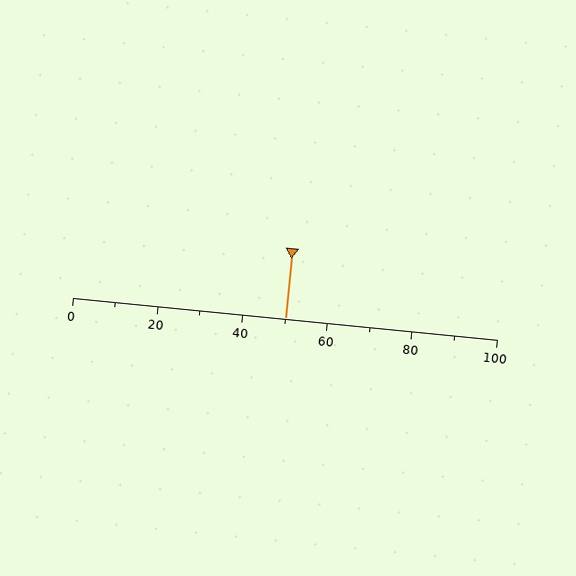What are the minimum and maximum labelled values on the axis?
The axis runs from 0 to 100.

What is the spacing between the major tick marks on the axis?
The major ticks are spaced 20 apart.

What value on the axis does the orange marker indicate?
The marker indicates approximately 50.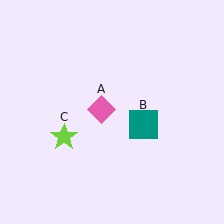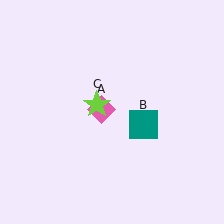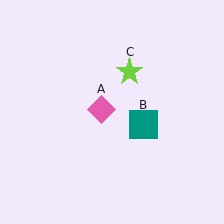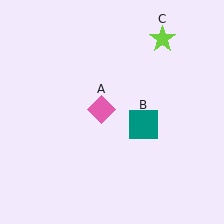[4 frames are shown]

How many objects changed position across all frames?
1 object changed position: lime star (object C).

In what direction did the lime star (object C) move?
The lime star (object C) moved up and to the right.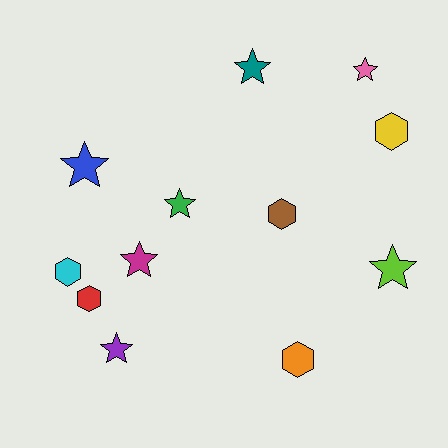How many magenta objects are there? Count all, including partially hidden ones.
There is 1 magenta object.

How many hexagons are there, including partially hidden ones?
There are 5 hexagons.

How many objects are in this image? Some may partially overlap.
There are 12 objects.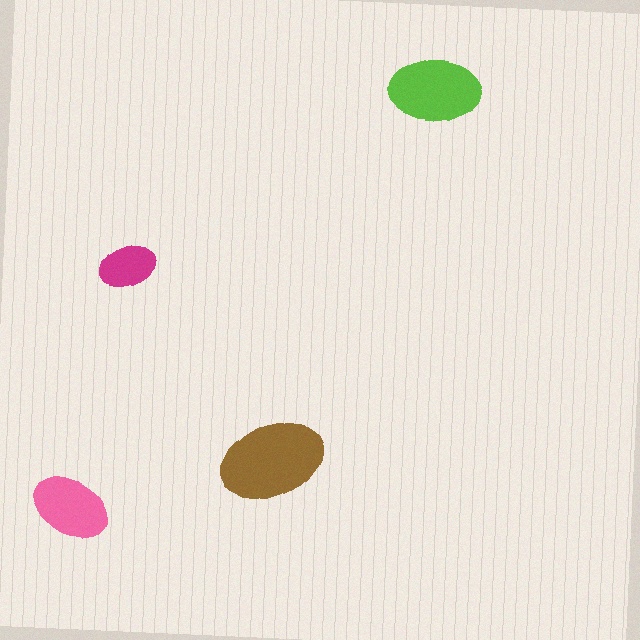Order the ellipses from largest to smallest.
the brown one, the lime one, the pink one, the magenta one.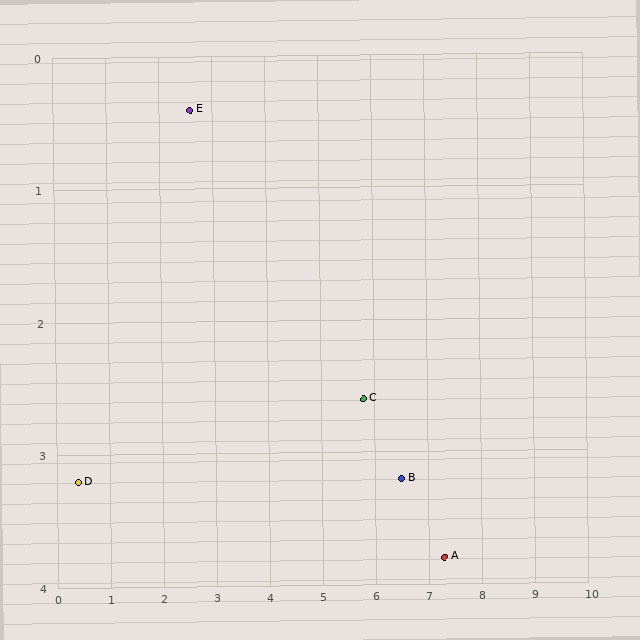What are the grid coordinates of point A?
Point A is at approximately (7.3, 3.8).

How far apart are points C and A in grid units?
Points C and A are about 1.9 grid units apart.